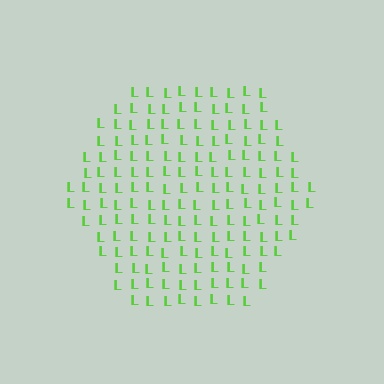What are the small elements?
The small elements are letter L's.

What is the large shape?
The large shape is a hexagon.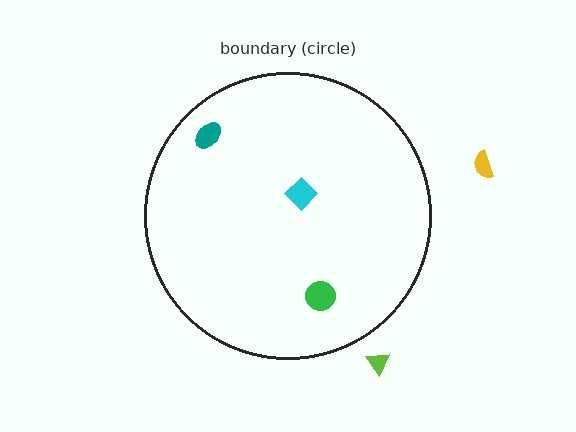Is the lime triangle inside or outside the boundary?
Outside.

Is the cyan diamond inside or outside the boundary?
Inside.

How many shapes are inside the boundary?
3 inside, 2 outside.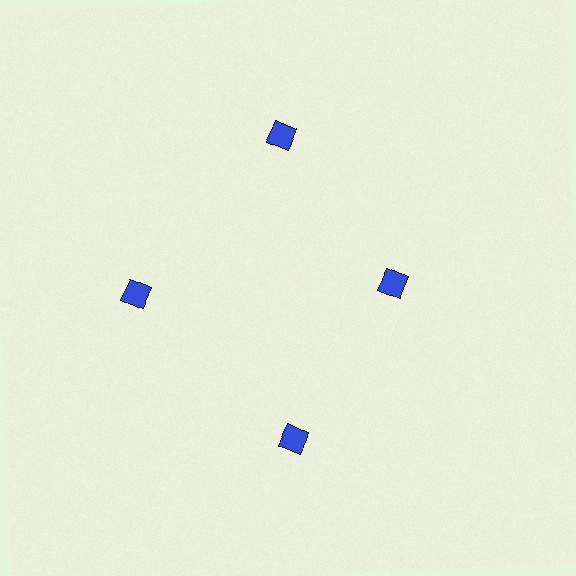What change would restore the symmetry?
The symmetry would be restored by moving it outward, back onto the ring so that all 4 diamonds sit at equal angles and equal distance from the center.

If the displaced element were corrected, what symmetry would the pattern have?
It would have 4-fold rotational symmetry — the pattern would map onto itself every 90 degrees.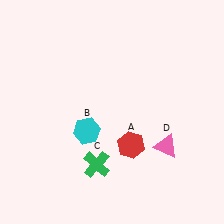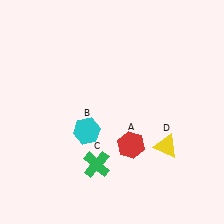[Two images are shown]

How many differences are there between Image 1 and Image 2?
There is 1 difference between the two images.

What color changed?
The triangle (D) changed from pink in Image 1 to yellow in Image 2.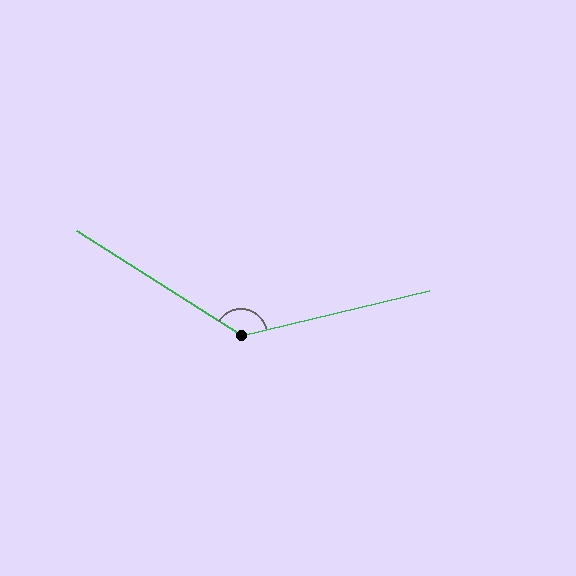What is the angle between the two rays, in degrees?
Approximately 134 degrees.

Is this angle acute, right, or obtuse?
It is obtuse.